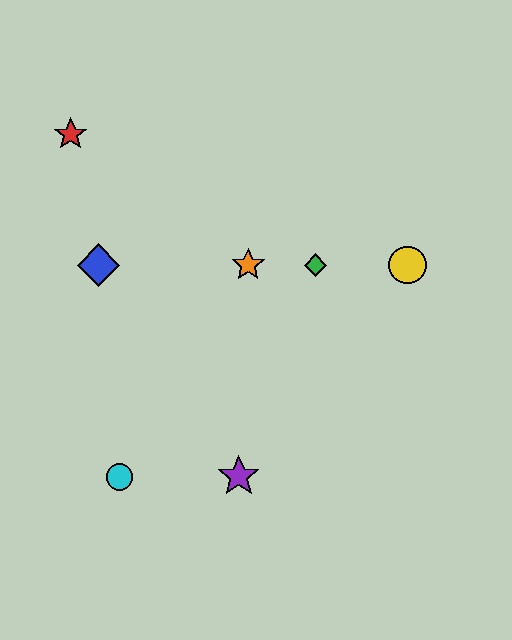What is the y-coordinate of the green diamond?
The green diamond is at y≈265.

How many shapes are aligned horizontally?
4 shapes (the blue diamond, the green diamond, the yellow circle, the orange star) are aligned horizontally.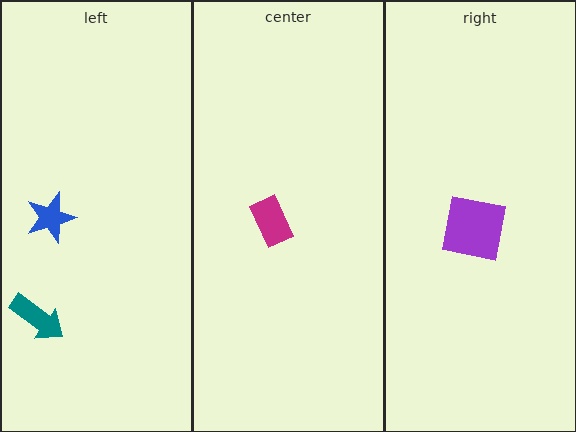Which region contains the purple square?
The right region.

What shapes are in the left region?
The blue star, the teal arrow.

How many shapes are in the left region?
2.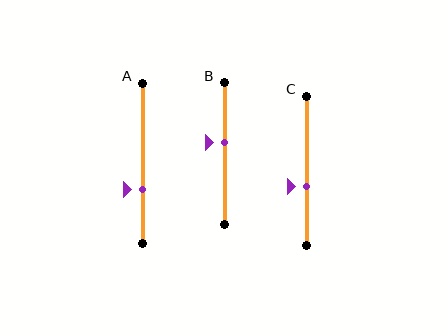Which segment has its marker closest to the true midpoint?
Segment B has its marker closest to the true midpoint.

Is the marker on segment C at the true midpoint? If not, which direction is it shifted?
No, the marker on segment C is shifted downward by about 10% of the segment length.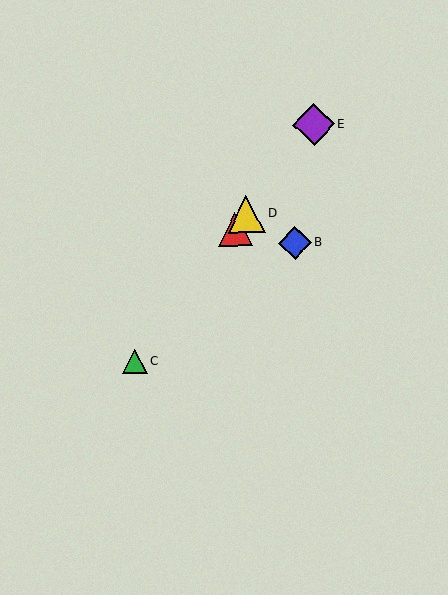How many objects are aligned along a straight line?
4 objects (A, C, D, E) are aligned along a straight line.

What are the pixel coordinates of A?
Object A is at (235, 229).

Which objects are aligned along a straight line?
Objects A, C, D, E are aligned along a straight line.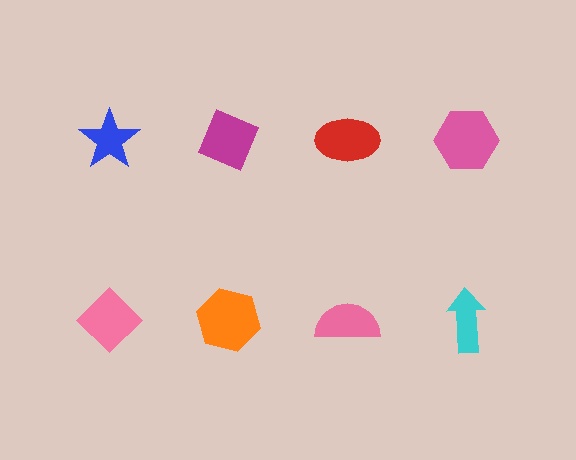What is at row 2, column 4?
A cyan arrow.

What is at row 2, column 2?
An orange hexagon.